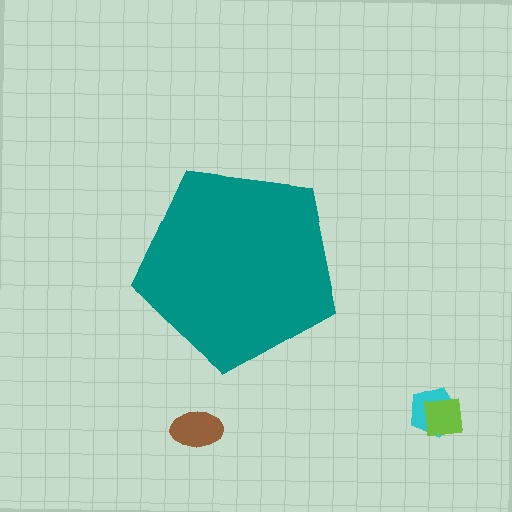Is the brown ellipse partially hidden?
No, the brown ellipse is fully visible.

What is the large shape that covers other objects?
A teal pentagon.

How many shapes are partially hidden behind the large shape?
0 shapes are partially hidden.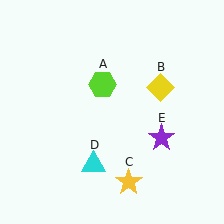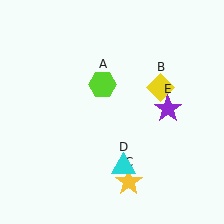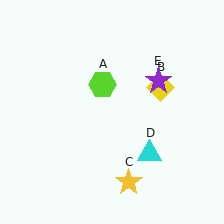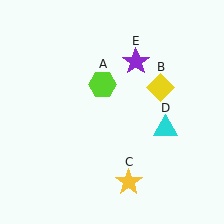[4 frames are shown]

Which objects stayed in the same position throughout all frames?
Lime hexagon (object A) and yellow diamond (object B) and yellow star (object C) remained stationary.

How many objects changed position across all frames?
2 objects changed position: cyan triangle (object D), purple star (object E).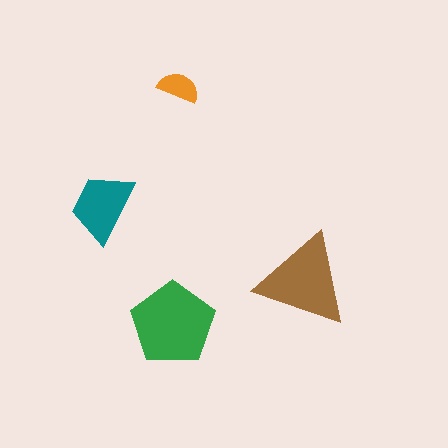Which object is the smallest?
The orange semicircle.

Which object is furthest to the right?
The brown triangle is rightmost.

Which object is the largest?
The green pentagon.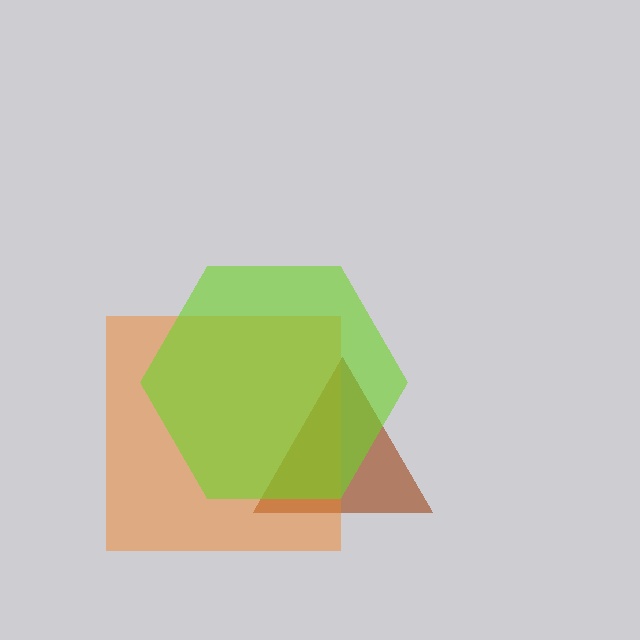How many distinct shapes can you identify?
There are 3 distinct shapes: a brown triangle, an orange square, a lime hexagon.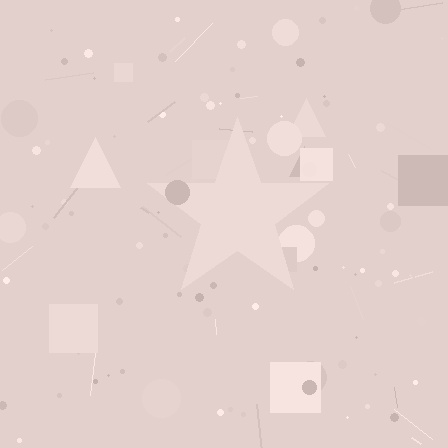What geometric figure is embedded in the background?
A star is embedded in the background.